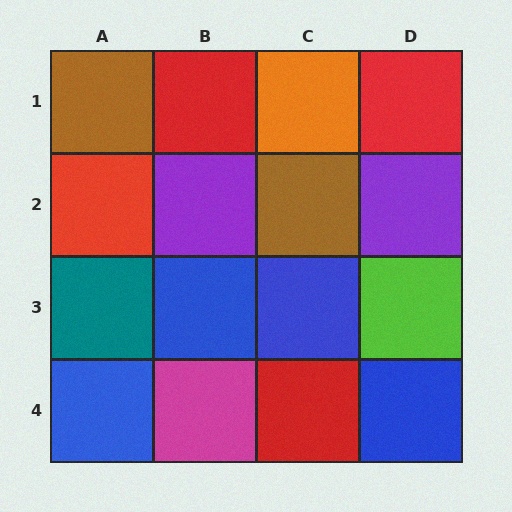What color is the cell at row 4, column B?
Magenta.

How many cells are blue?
4 cells are blue.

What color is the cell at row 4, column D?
Blue.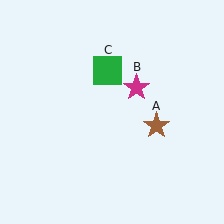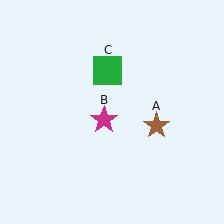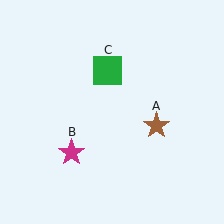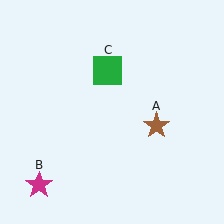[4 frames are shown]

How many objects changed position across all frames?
1 object changed position: magenta star (object B).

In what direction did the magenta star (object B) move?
The magenta star (object B) moved down and to the left.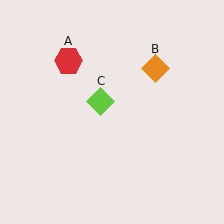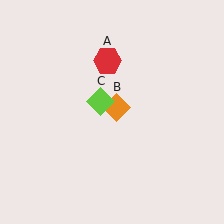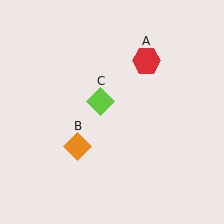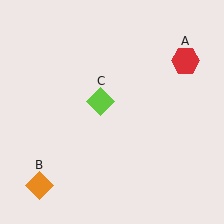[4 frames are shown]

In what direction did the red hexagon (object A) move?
The red hexagon (object A) moved right.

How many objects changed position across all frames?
2 objects changed position: red hexagon (object A), orange diamond (object B).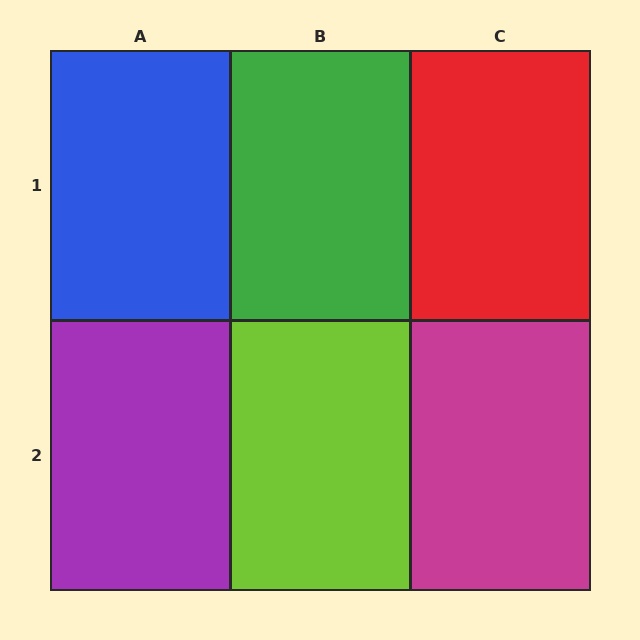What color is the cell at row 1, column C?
Red.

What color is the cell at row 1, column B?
Green.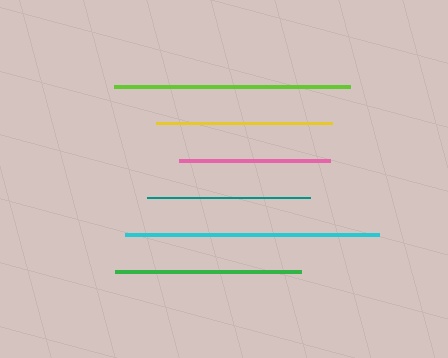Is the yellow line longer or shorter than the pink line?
The yellow line is longer than the pink line.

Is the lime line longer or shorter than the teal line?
The lime line is longer than the teal line.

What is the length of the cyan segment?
The cyan segment is approximately 253 pixels long.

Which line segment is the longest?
The cyan line is the longest at approximately 253 pixels.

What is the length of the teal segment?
The teal segment is approximately 163 pixels long.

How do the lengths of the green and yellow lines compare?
The green and yellow lines are approximately the same length.